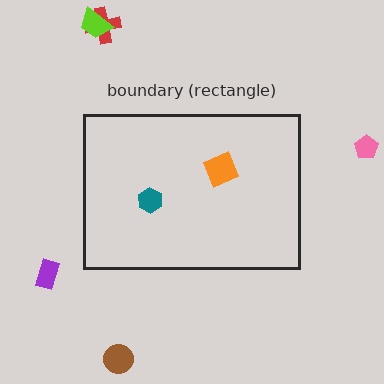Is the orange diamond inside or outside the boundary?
Inside.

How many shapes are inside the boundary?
2 inside, 5 outside.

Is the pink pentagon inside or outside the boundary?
Outside.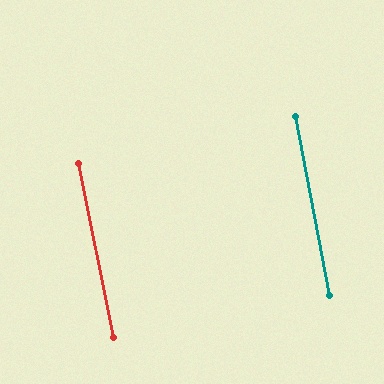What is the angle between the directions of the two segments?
Approximately 0 degrees.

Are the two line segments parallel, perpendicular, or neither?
Parallel — their directions differ by only 0.4°.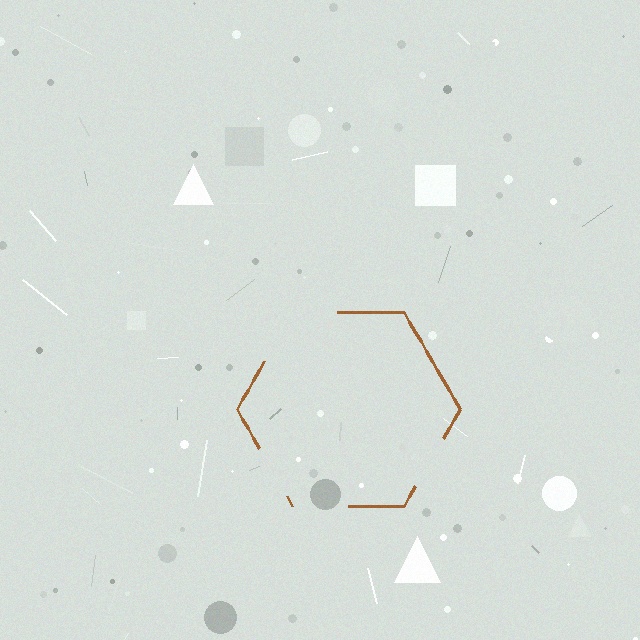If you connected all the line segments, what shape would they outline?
They would outline a hexagon.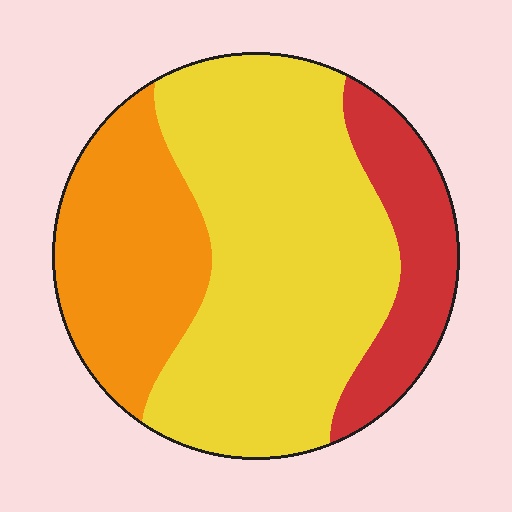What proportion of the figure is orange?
Orange takes up between a sixth and a third of the figure.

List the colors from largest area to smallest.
From largest to smallest: yellow, orange, red.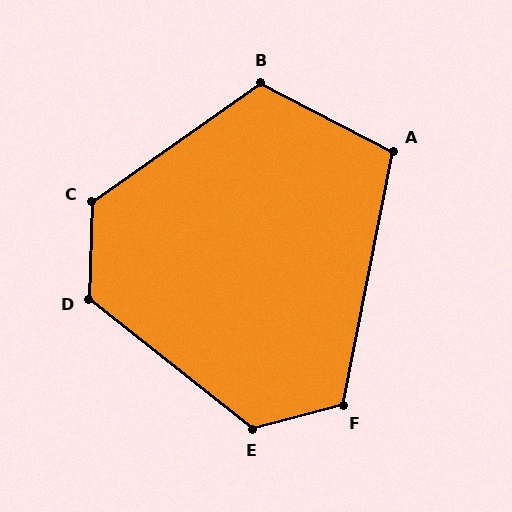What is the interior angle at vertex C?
Approximately 127 degrees (obtuse).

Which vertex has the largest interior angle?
E, at approximately 127 degrees.